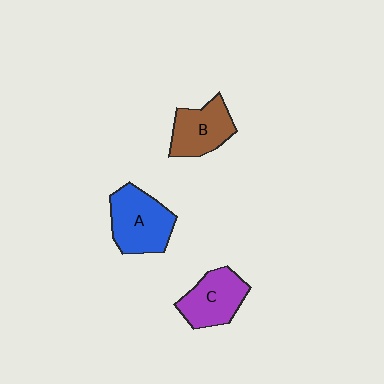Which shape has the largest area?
Shape A (blue).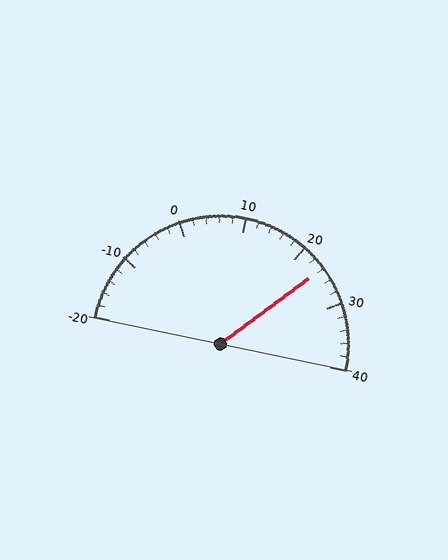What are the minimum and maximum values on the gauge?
The gauge ranges from -20 to 40.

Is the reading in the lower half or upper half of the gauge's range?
The reading is in the upper half of the range (-20 to 40).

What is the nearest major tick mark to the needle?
The nearest major tick mark is 20.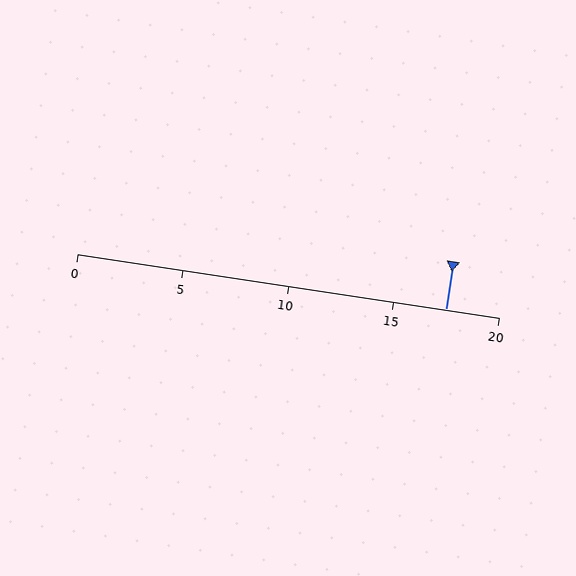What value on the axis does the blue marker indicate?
The marker indicates approximately 17.5.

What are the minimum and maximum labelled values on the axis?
The axis runs from 0 to 20.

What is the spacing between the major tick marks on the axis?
The major ticks are spaced 5 apart.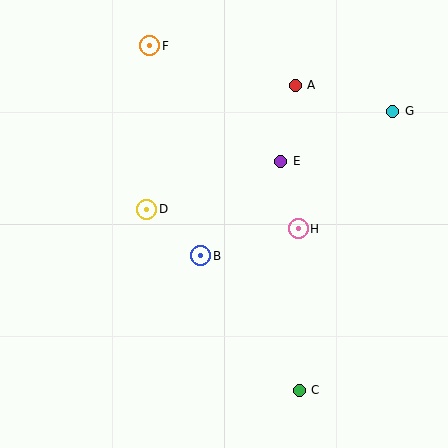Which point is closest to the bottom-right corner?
Point C is closest to the bottom-right corner.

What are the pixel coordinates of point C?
Point C is at (299, 390).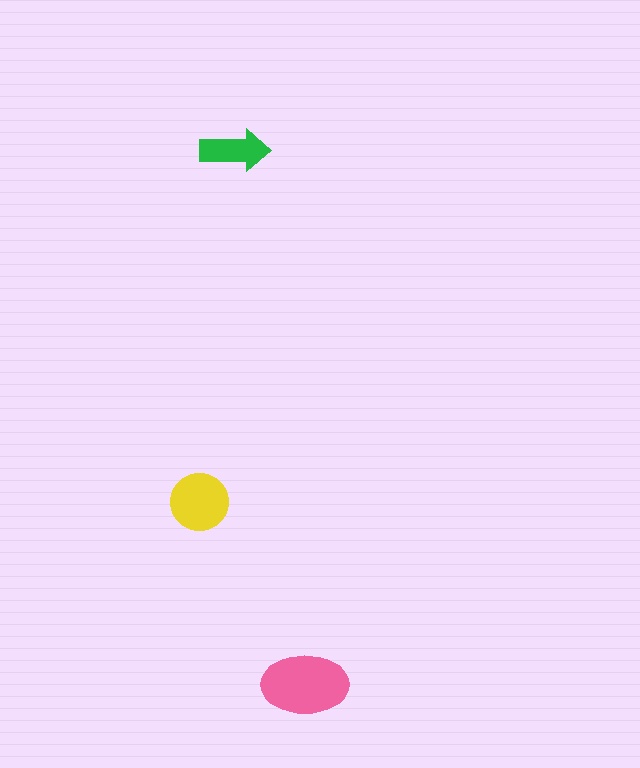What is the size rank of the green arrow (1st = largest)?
3rd.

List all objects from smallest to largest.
The green arrow, the yellow circle, the pink ellipse.